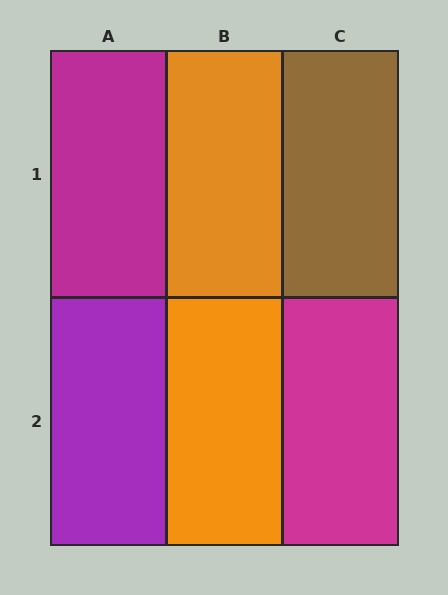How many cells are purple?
1 cell is purple.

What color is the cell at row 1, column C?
Brown.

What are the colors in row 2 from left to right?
Purple, orange, magenta.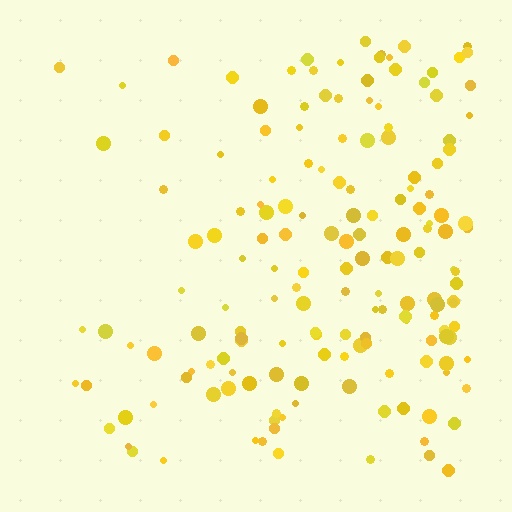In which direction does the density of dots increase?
From left to right, with the right side densest.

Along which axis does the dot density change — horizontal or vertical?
Horizontal.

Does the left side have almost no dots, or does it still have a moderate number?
Still a moderate number, just noticeably fewer than the right.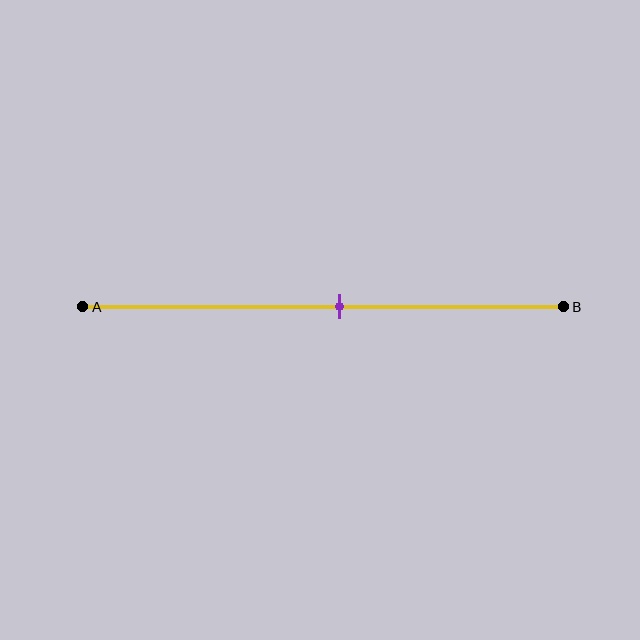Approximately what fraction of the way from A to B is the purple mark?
The purple mark is approximately 55% of the way from A to B.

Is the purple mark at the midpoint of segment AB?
No, the mark is at about 55% from A, not at the 50% midpoint.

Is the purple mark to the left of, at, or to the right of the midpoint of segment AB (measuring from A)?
The purple mark is to the right of the midpoint of segment AB.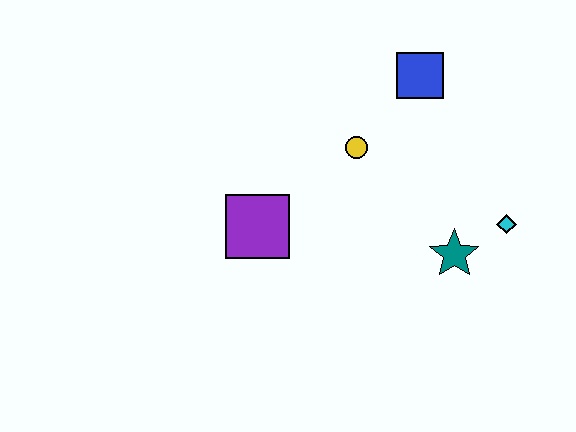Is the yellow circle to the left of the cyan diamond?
Yes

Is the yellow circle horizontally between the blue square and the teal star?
No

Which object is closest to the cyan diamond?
The teal star is closest to the cyan diamond.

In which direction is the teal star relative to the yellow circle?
The teal star is below the yellow circle.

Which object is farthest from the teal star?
The purple square is farthest from the teal star.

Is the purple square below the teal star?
No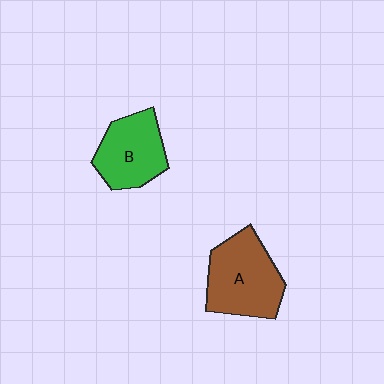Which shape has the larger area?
Shape A (brown).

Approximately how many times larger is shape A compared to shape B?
Approximately 1.2 times.